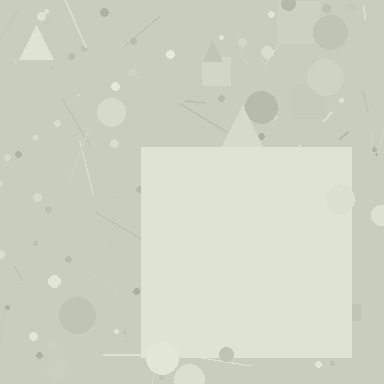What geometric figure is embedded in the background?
A square is embedded in the background.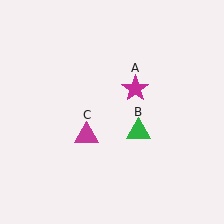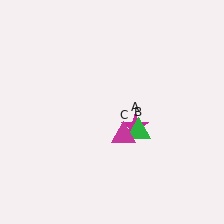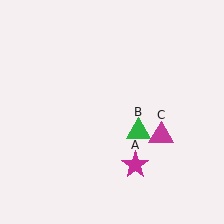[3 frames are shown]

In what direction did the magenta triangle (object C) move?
The magenta triangle (object C) moved right.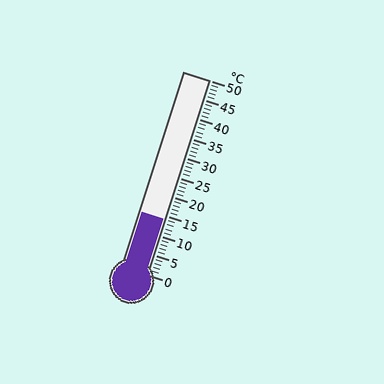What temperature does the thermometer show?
The thermometer shows approximately 14°C.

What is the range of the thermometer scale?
The thermometer scale ranges from 0°C to 50°C.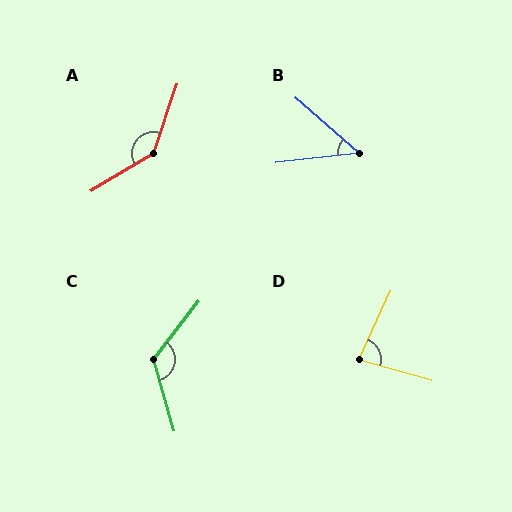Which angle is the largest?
A, at approximately 139 degrees.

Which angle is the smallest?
B, at approximately 47 degrees.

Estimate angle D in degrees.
Approximately 81 degrees.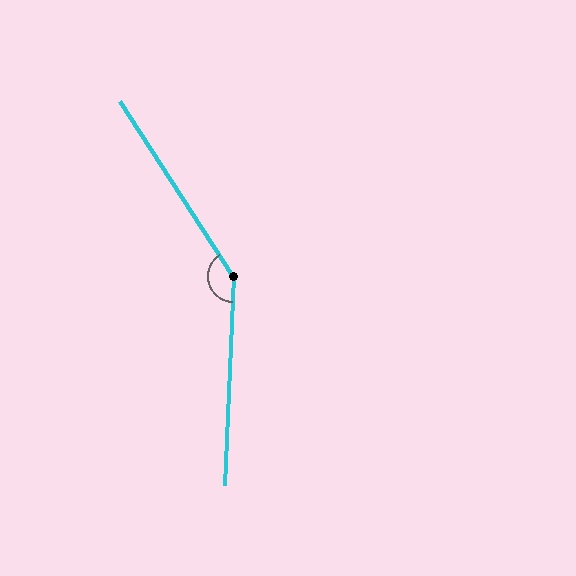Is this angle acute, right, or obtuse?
It is obtuse.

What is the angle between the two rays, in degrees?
Approximately 145 degrees.